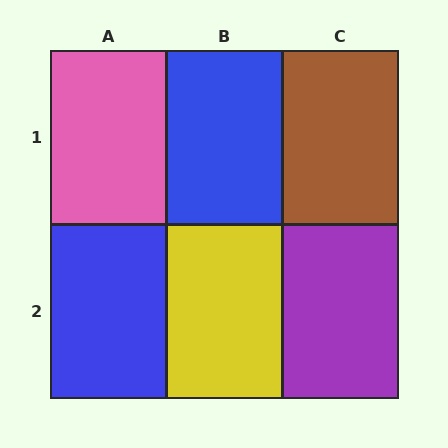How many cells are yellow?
1 cell is yellow.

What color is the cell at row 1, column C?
Brown.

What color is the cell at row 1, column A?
Pink.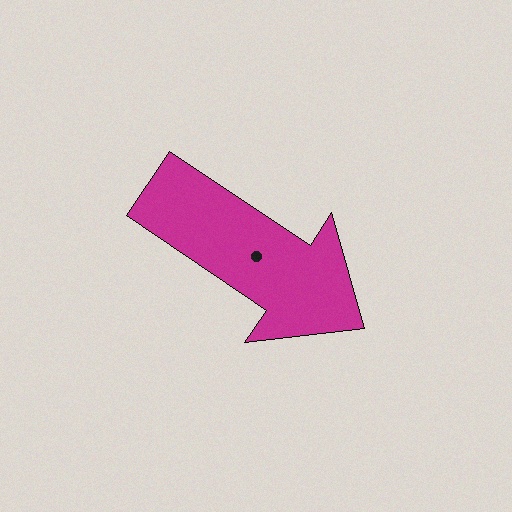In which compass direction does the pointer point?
Southeast.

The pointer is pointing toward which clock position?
Roughly 4 o'clock.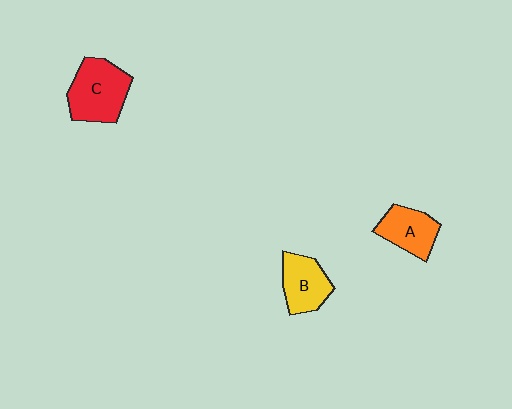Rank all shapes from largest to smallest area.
From largest to smallest: C (red), B (yellow), A (orange).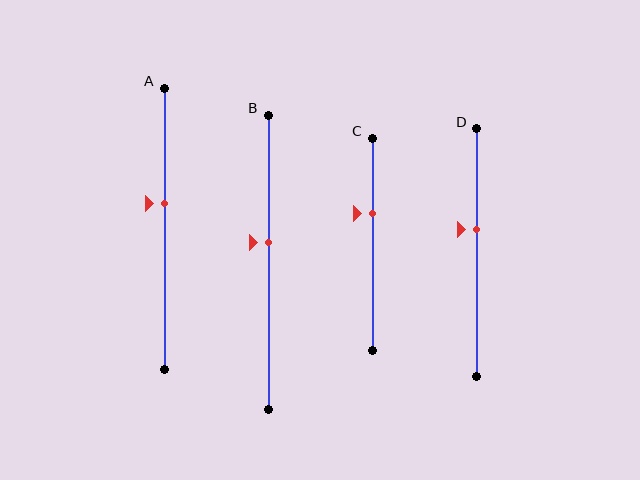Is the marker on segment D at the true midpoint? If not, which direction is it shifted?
No, the marker on segment D is shifted upward by about 9% of the segment length.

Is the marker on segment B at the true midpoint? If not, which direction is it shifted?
No, the marker on segment B is shifted upward by about 7% of the segment length.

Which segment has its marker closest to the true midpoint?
Segment B has its marker closest to the true midpoint.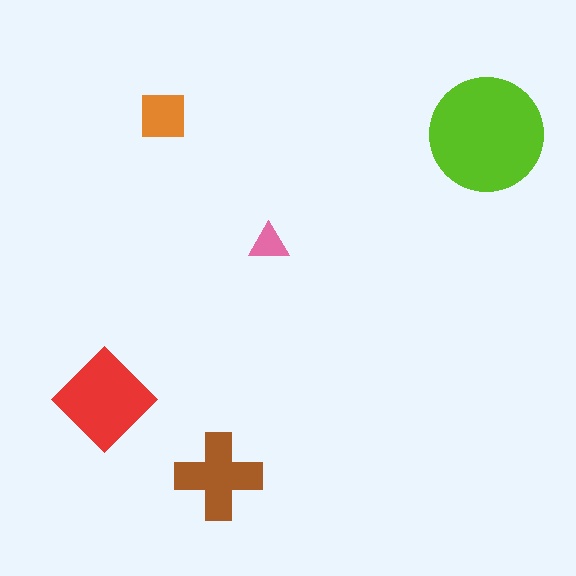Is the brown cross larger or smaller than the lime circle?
Smaller.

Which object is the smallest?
The pink triangle.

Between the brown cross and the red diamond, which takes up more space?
The red diamond.